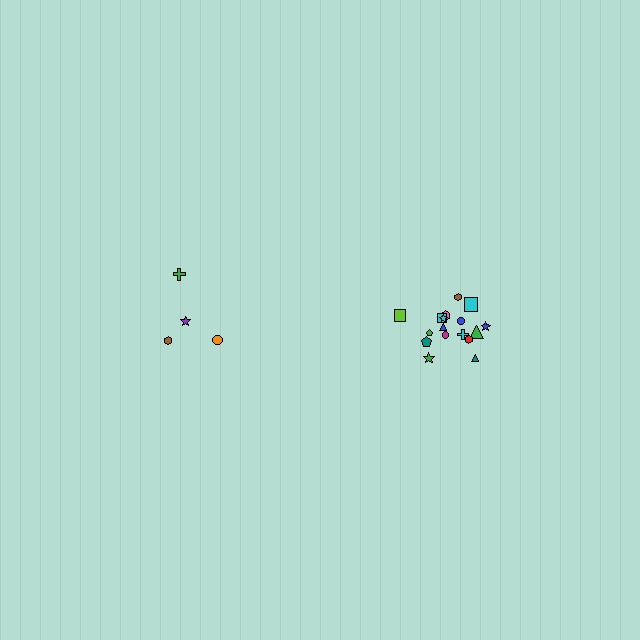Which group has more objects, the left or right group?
The right group.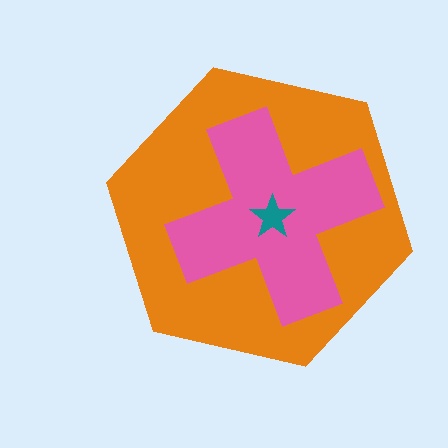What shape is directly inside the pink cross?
The teal star.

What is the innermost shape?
The teal star.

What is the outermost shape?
The orange hexagon.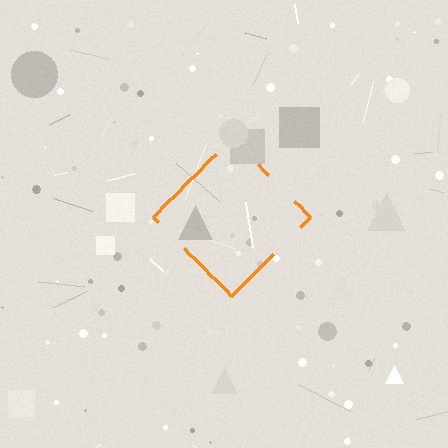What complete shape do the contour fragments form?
The contour fragments form a diamond.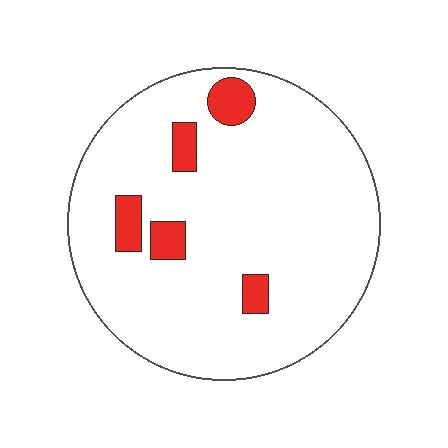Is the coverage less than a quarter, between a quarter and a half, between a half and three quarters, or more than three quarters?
Less than a quarter.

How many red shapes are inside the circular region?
5.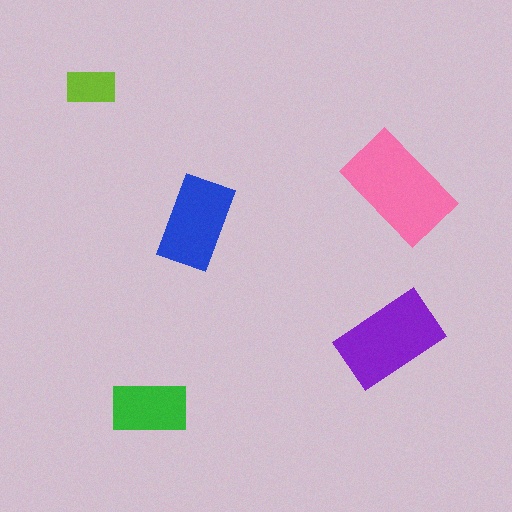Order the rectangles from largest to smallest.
the pink one, the purple one, the blue one, the green one, the lime one.